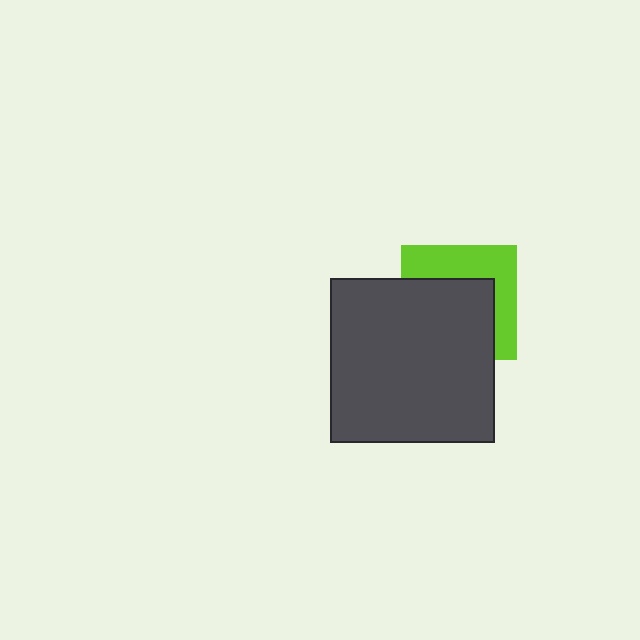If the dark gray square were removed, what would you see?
You would see the complete lime square.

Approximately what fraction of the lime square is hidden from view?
Roughly 58% of the lime square is hidden behind the dark gray square.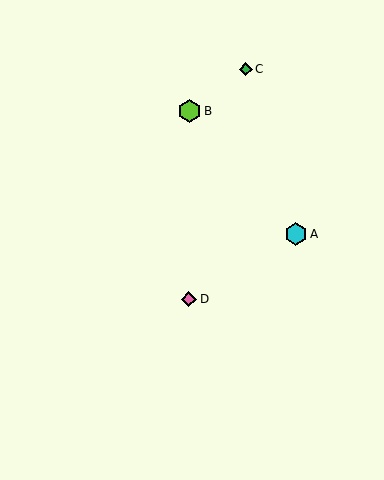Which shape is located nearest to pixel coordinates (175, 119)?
The lime hexagon (labeled B) at (189, 111) is nearest to that location.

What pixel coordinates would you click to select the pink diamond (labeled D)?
Click at (189, 299) to select the pink diamond D.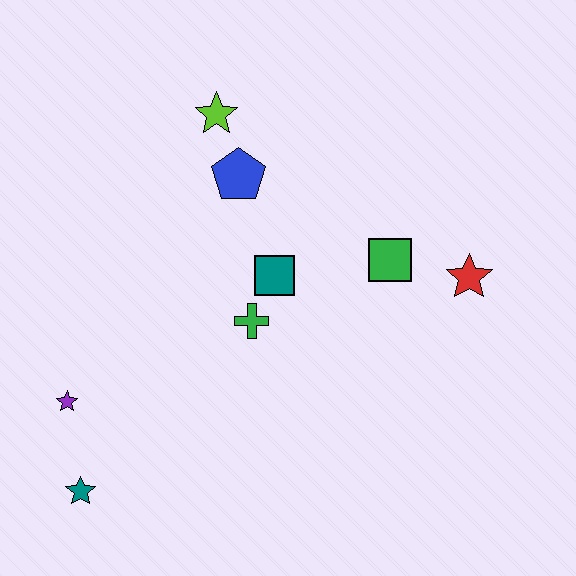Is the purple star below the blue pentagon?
Yes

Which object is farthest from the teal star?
The red star is farthest from the teal star.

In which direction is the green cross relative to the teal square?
The green cross is below the teal square.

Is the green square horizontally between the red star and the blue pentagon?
Yes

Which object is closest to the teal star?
The purple star is closest to the teal star.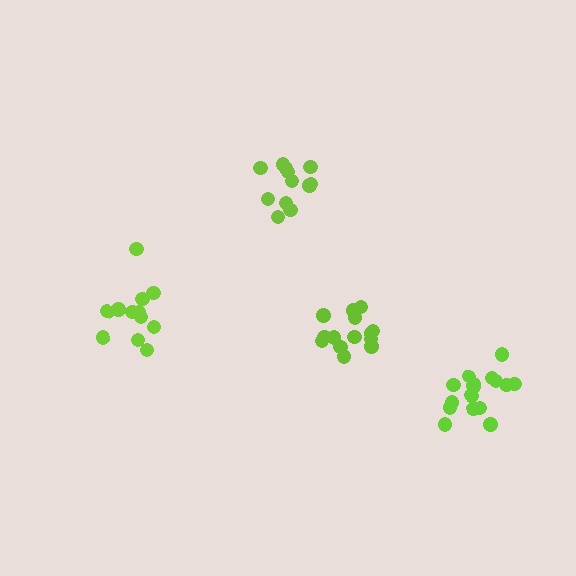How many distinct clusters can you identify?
There are 4 distinct clusters.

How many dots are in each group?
Group 1: 16 dots, Group 2: 12 dots, Group 3: 14 dots, Group 4: 12 dots (54 total).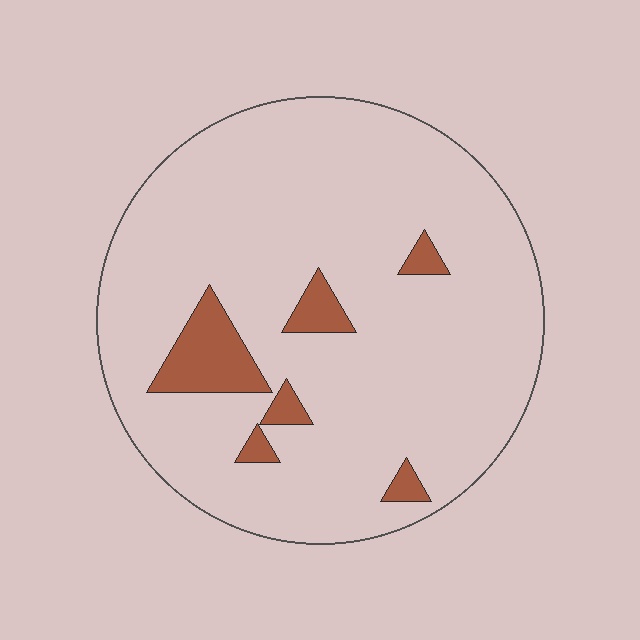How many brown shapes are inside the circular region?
6.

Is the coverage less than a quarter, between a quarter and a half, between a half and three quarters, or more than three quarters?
Less than a quarter.